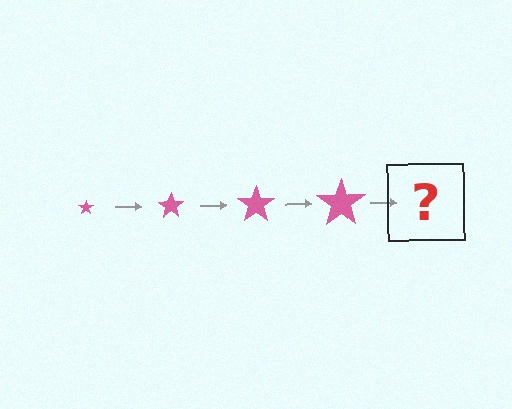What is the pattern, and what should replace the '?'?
The pattern is that the star gets progressively larger each step. The '?' should be a pink star, larger than the previous one.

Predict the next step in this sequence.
The next step is a pink star, larger than the previous one.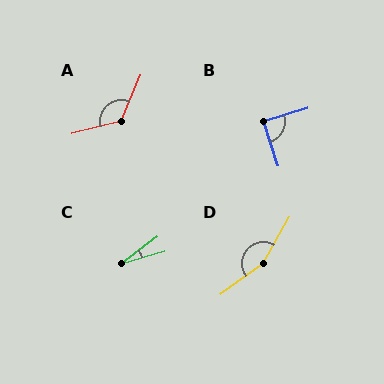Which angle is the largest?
D, at approximately 155 degrees.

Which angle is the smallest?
C, at approximately 21 degrees.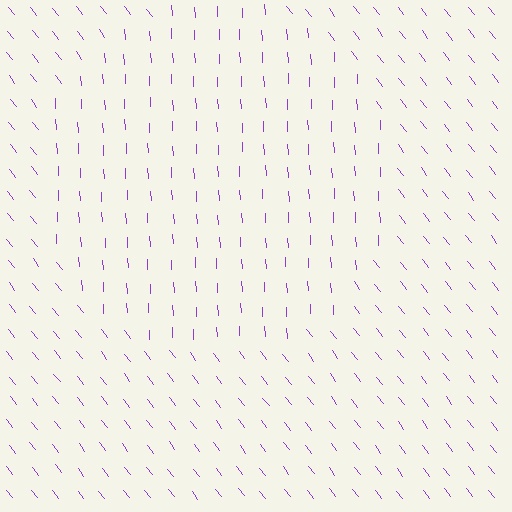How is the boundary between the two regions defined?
The boundary is defined purely by a change in line orientation (approximately 35 degrees difference). All lines are the same color and thickness.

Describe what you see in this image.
The image is filled with small purple line segments. A circle region in the image has lines oriented differently from the surrounding lines, creating a visible texture boundary.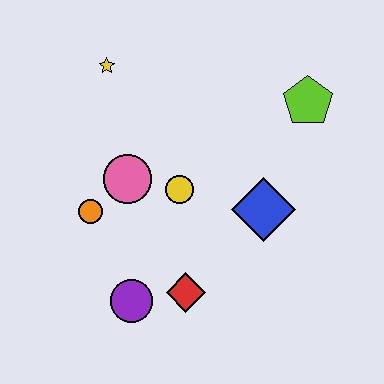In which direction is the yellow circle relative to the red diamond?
The yellow circle is above the red diamond.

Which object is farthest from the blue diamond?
The yellow star is farthest from the blue diamond.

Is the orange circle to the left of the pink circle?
Yes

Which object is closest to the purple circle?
The red diamond is closest to the purple circle.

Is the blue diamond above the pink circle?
No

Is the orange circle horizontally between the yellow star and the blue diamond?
No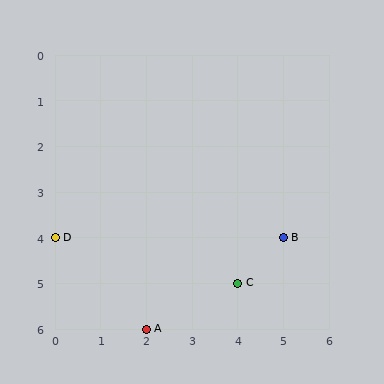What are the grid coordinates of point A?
Point A is at grid coordinates (2, 6).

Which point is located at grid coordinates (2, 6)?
Point A is at (2, 6).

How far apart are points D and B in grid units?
Points D and B are 5 columns apart.